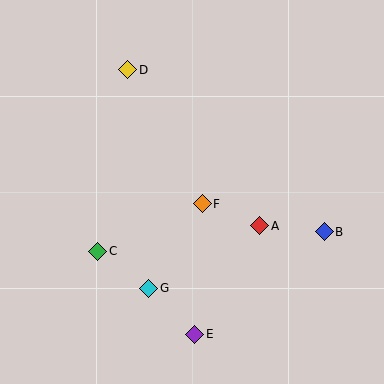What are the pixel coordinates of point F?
Point F is at (202, 204).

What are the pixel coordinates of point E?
Point E is at (195, 334).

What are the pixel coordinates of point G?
Point G is at (149, 288).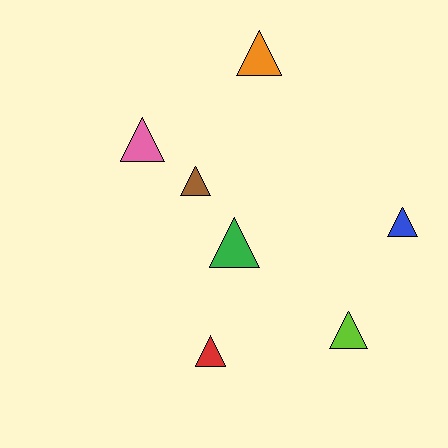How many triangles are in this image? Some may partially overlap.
There are 7 triangles.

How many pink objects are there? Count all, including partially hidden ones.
There is 1 pink object.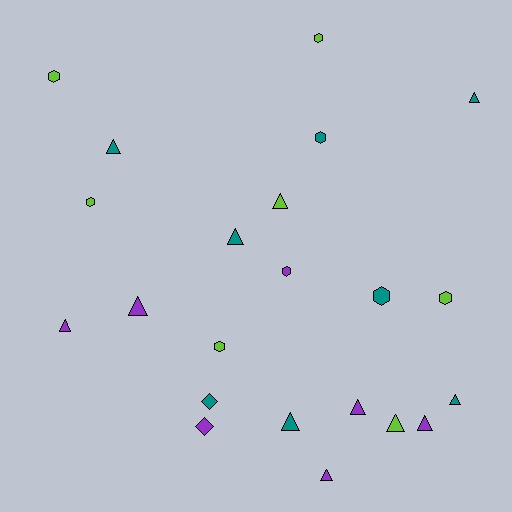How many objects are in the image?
There are 22 objects.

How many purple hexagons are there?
There is 1 purple hexagon.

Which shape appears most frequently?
Triangle, with 12 objects.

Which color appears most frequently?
Teal, with 8 objects.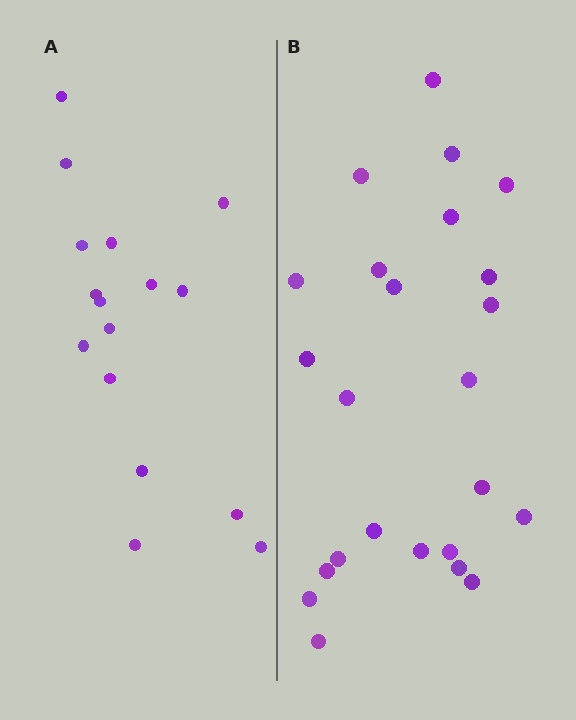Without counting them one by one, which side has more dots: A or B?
Region B (the right region) has more dots.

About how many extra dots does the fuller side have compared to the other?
Region B has roughly 8 or so more dots than region A.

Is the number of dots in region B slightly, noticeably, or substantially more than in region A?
Region B has substantially more. The ratio is roughly 1.5 to 1.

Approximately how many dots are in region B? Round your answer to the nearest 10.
About 20 dots. (The exact count is 24, which rounds to 20.)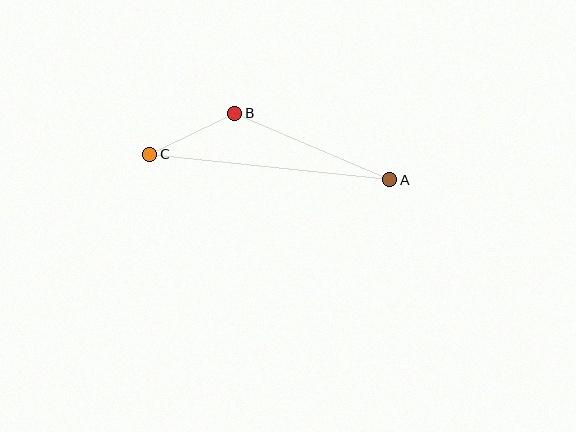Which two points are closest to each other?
Points B and C are closest to each other.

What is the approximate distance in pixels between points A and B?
The distance between A and B is approximately 168 pixels.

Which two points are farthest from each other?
Points A and C are farthest from each other.